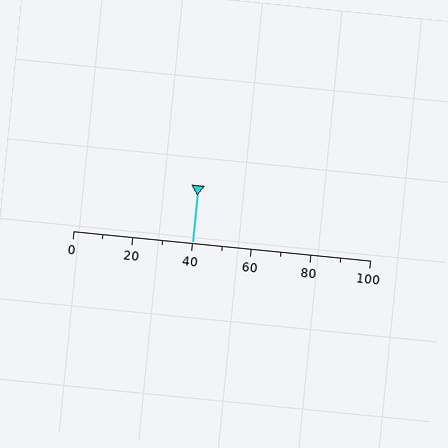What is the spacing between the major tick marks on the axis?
The major ticks are spaced 20 apart.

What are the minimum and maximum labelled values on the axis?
The axis runs from 0 to 100.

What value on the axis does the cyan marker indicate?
The marker indicates approximately 40.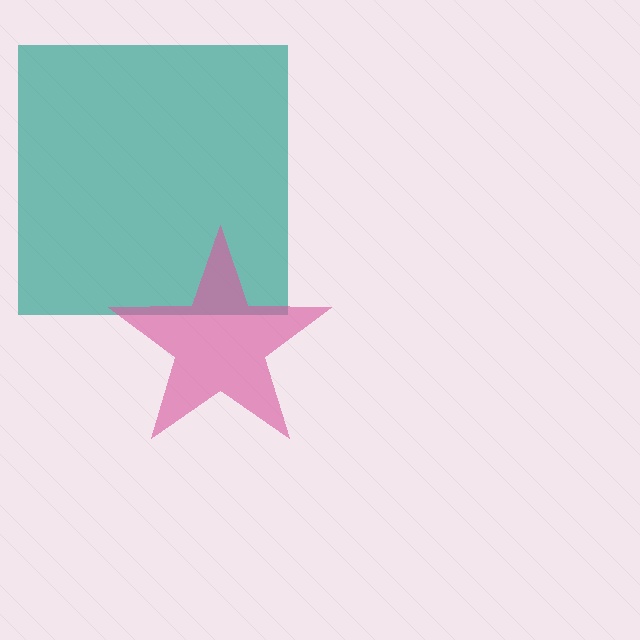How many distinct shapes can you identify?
There are 2 distinct shapes: a teal square, a pink star.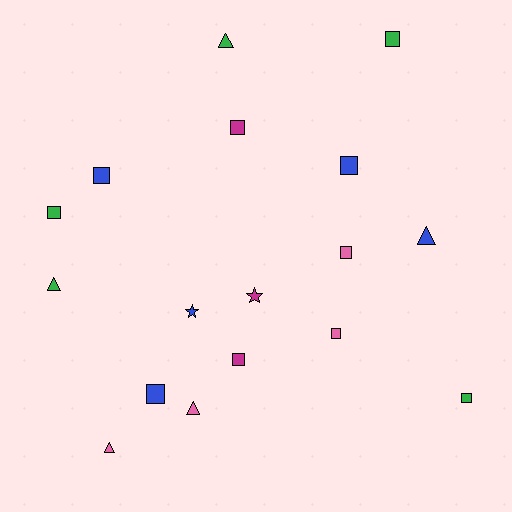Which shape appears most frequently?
Square, with 10 objects.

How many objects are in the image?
There are 17 objects.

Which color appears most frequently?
Blue, with 5 objects.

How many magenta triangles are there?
There are no magenta triangles.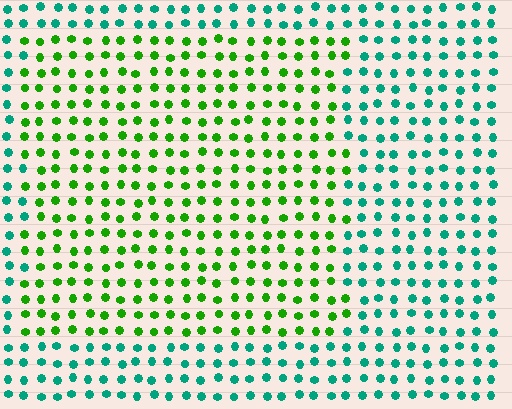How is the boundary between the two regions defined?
The boundary is defined purely by a slight shift in hue (about 54 degrees). Spacing, size, and orientation are identical on both sides.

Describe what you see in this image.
The image is filled with small teal elements in a uniform arrangement. A rectangle-shaped region is visible where the elements are tinted to a slightly different hue, forming a subtle color boundary.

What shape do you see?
I see a rectangle.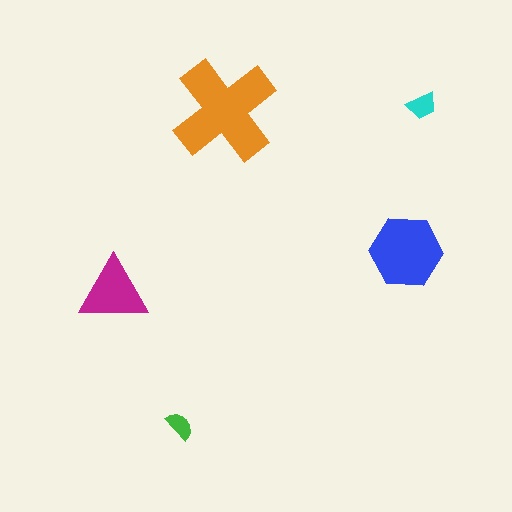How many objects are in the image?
There are 5 objects in the image.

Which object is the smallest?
The green semicircle.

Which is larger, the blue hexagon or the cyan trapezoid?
The blue hexagon.